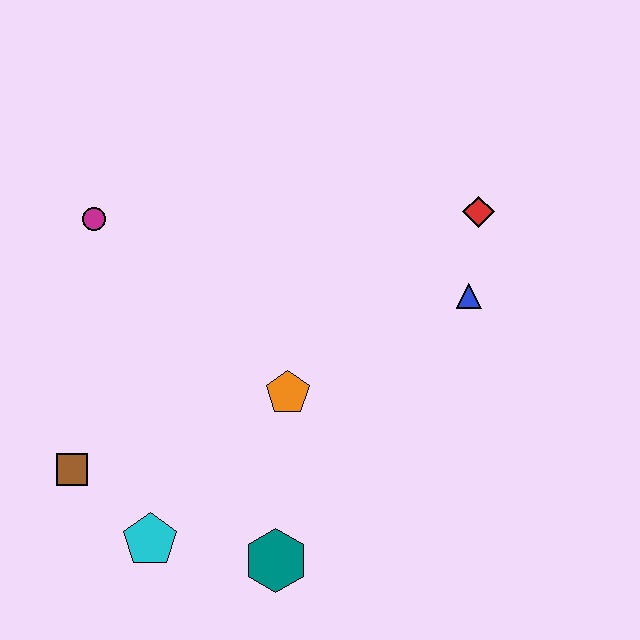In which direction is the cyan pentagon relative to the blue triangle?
The cyan pentagon is to the left of the blue triangle.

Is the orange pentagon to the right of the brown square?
Yes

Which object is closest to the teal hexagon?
The cyan pentagon is closest to the teal hexagon.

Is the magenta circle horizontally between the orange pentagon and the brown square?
Yes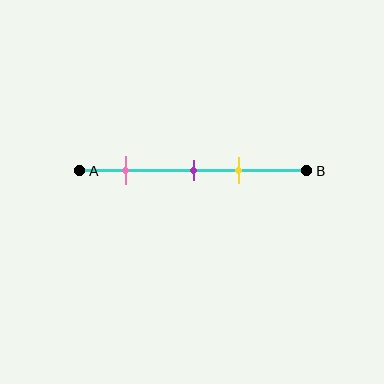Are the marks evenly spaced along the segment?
No, the marks are not evenly spaced.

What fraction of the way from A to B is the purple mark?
The purple mark is approximately 50% (0.5) of the way from A to B.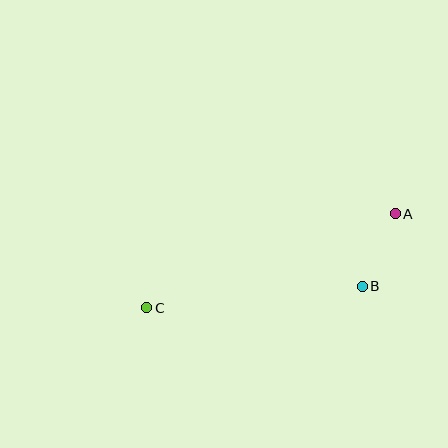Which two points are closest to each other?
Points A and B are closest to each other.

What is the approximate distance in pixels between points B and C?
The distance between B and C is approximately 217 pixels.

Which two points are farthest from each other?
Points A and C are farthest from each other.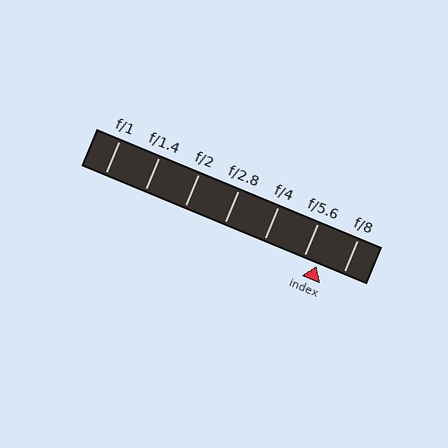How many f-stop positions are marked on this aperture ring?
There are 7 f-stop positions marked.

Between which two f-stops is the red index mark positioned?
The index mark is between f/5.6 and f/8.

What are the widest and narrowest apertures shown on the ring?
The widest aperture shown is f/1 and the narrowest is f/8.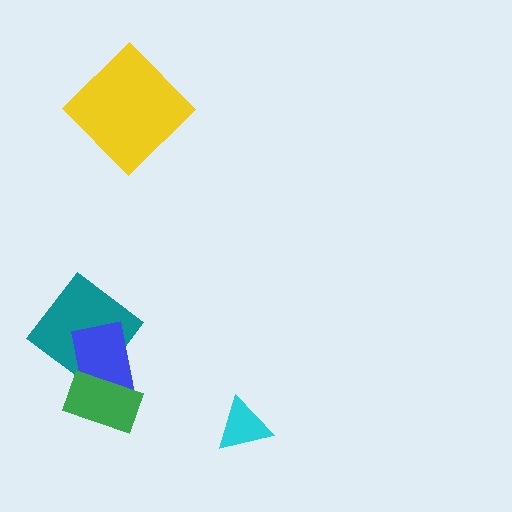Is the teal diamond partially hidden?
Yes, it is partially covered by another shape.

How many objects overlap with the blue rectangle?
2 objects overlap with the blue rectangle.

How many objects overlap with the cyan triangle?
0 objects overlap with the cyan triangle.